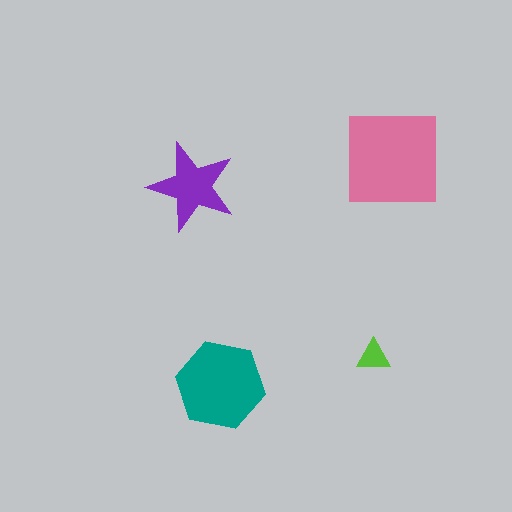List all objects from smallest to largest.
The lime triangle, the purple star, the teal hexagon, the pink square.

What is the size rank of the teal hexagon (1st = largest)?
2nd.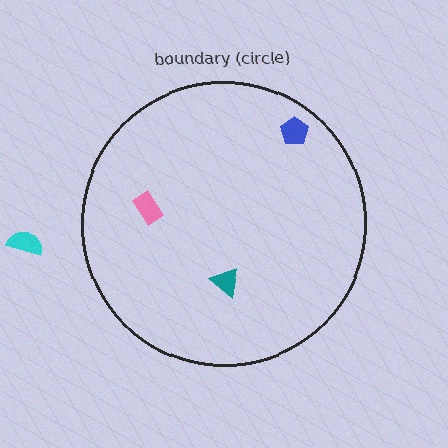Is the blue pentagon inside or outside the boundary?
Inside.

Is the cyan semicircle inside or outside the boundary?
Outside.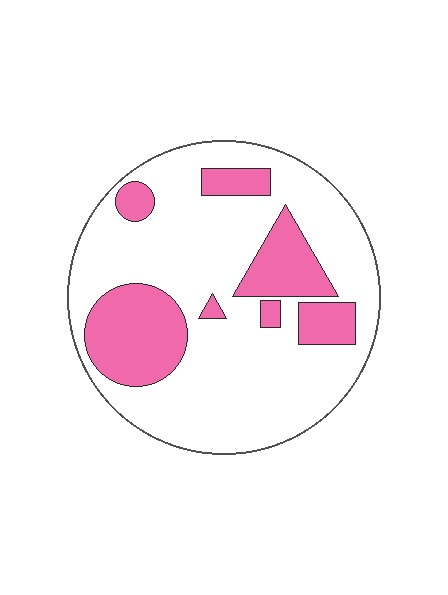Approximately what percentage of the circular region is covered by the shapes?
Approximately 25%.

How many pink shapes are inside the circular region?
7.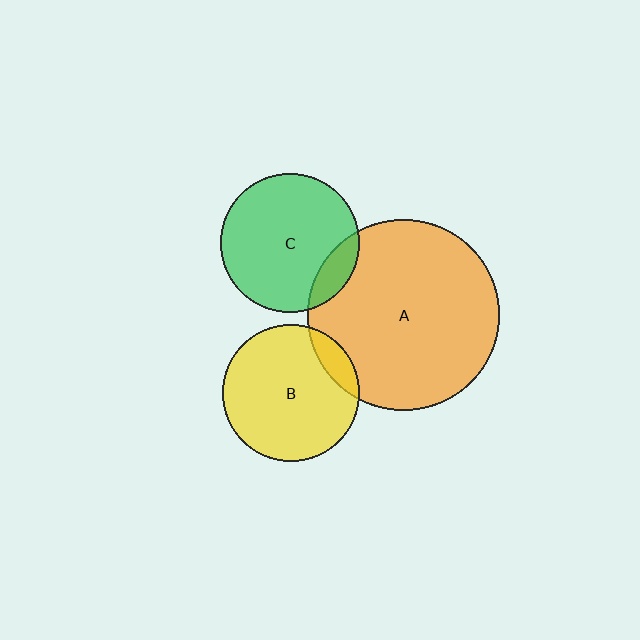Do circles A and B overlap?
Yes.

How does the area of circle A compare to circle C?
Approximately 1.9 times.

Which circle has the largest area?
Circle A (orange).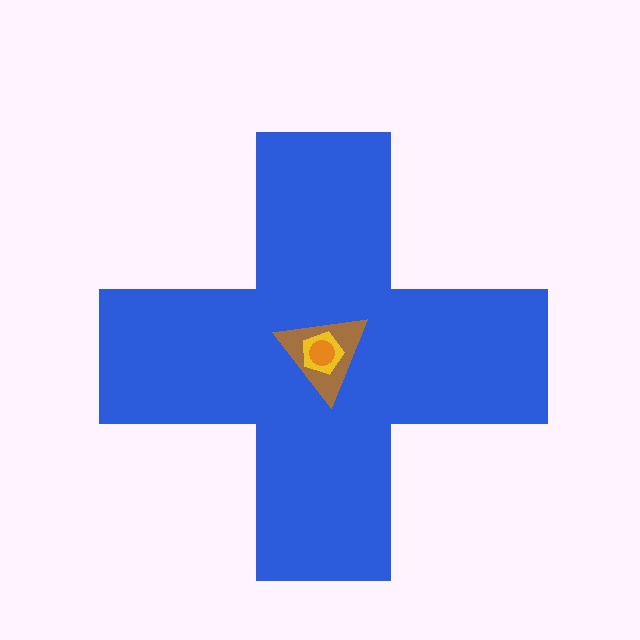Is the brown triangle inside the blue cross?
Yes.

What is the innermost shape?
The orange circle.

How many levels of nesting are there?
4.